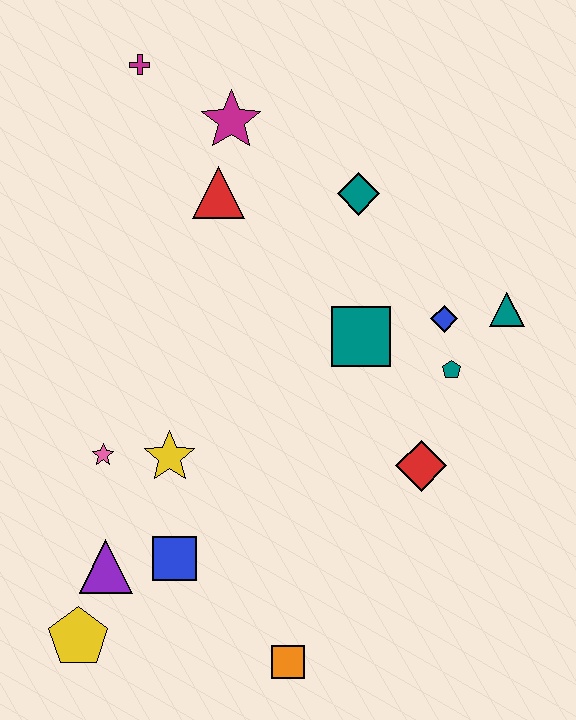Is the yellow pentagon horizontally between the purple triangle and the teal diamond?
No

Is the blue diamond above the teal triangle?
No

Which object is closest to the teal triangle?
The blue diamond is closest to the teal triangle.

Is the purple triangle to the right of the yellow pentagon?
Yes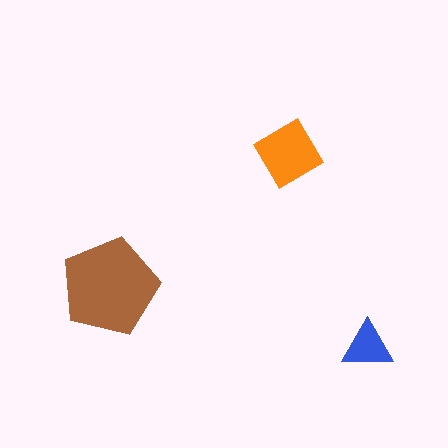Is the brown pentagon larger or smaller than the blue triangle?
Larger.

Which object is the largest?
The brown pentagon.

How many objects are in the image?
There are 3 objects in the image.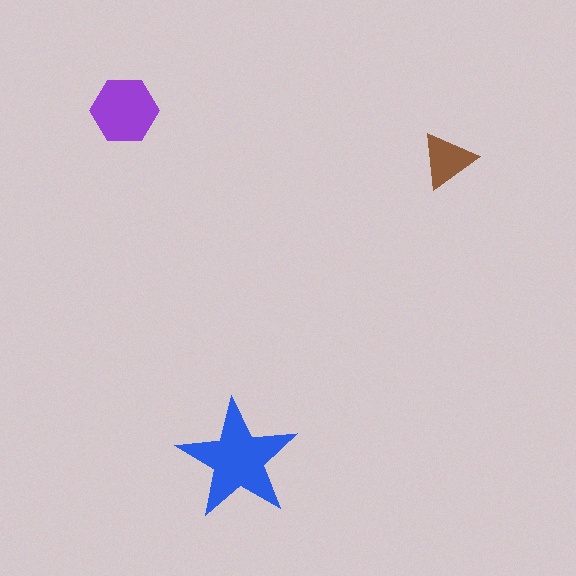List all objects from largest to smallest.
The blue star, the purple hexagon, the brown triangle.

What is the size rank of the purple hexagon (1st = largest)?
2nd.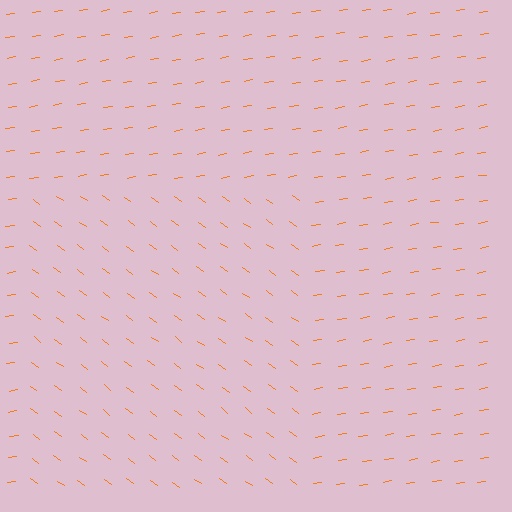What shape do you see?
I see a rectangle.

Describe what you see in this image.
The image is filled with small orange line segments. A rectangle region in the image has lines oriented differently from the surrounding lines, creating a visible texture boundary.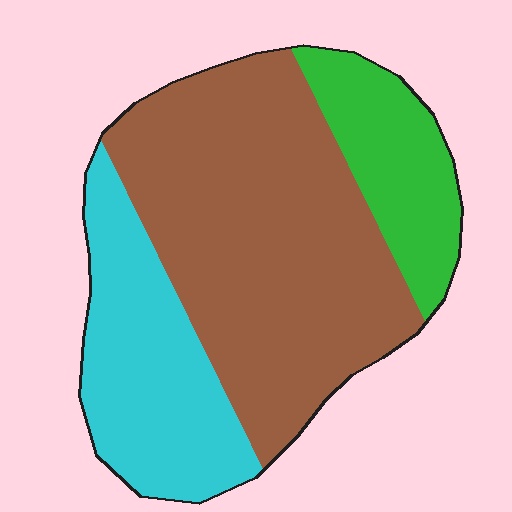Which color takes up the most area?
Brown, at roughly 55%.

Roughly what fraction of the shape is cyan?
Cyan covers roughly 25% of the shape.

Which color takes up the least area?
Green, at roughly 15%.